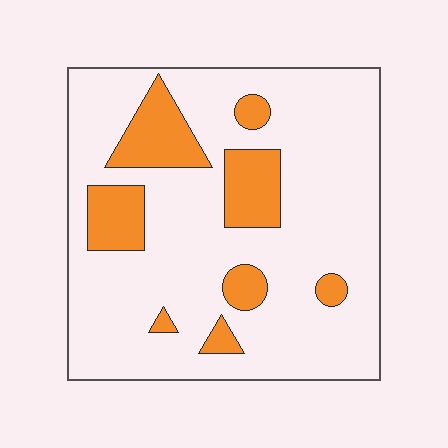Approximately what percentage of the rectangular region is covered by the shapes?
Approximately 20%.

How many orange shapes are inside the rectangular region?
8.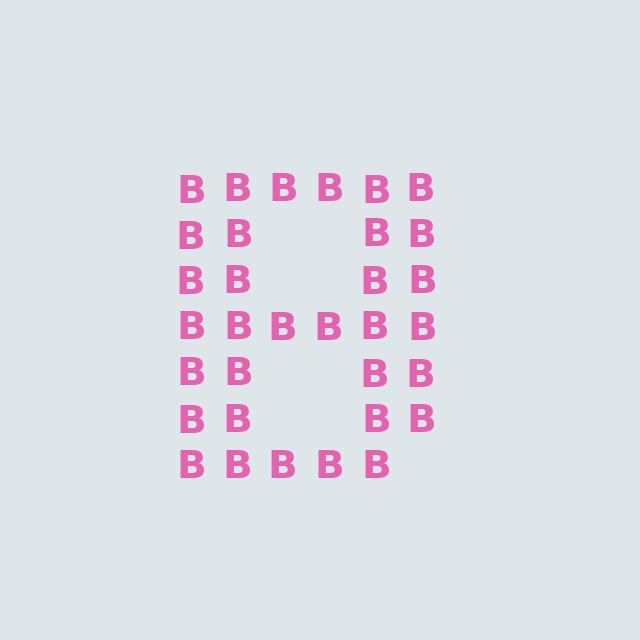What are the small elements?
The small elements are letter B's.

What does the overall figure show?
The overall figure shows the letter B.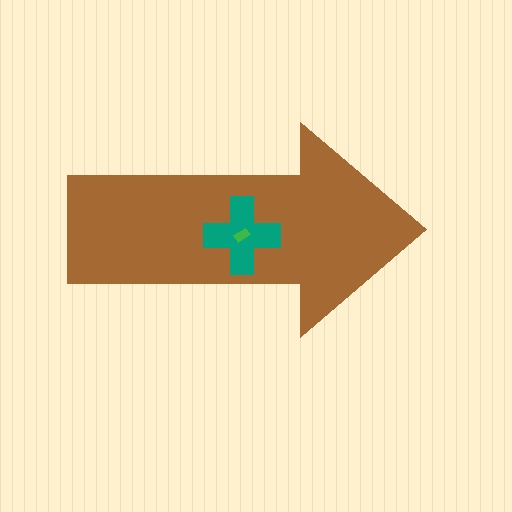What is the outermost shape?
The brown arrow.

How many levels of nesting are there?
3.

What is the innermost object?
The green rectangle.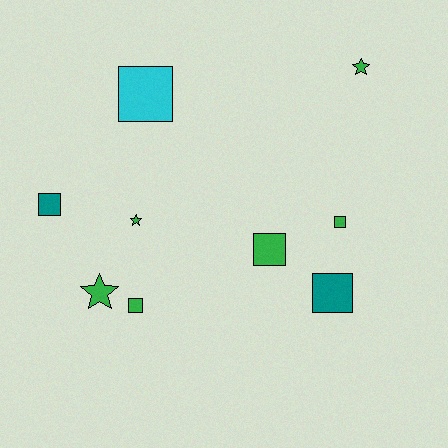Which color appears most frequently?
Green, with 6 objects.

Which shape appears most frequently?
Square, with 6 objects.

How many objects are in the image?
There are 9 objects.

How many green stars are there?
There are 3 green stars.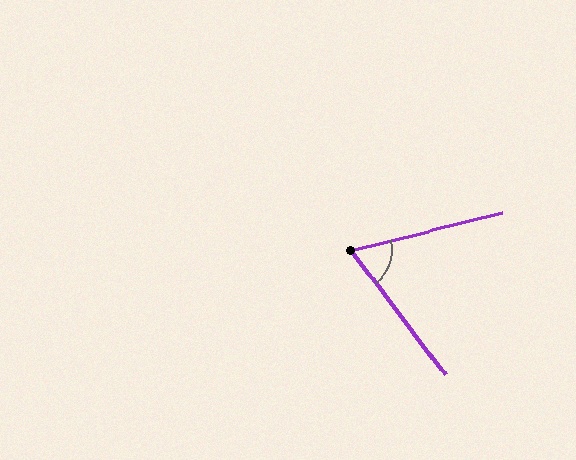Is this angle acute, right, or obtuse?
It is acute.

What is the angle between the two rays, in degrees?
Approximately 67 degrees.